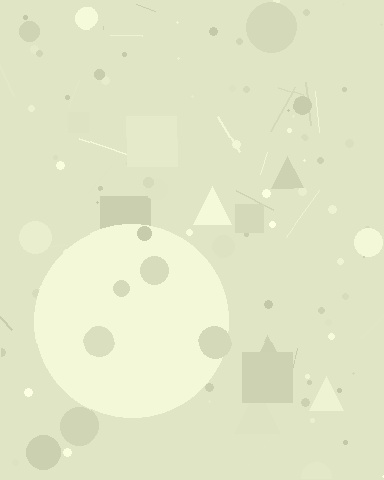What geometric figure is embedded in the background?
A circle is embedded in the background.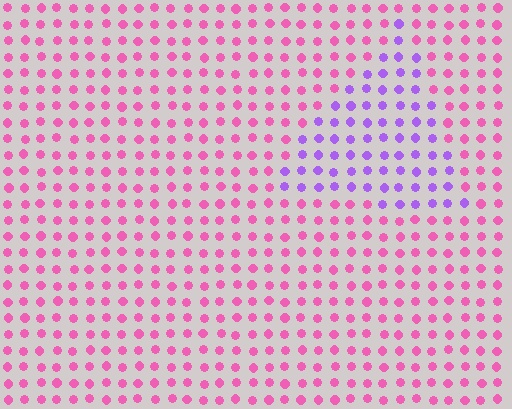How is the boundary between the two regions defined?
The boundary is defined purely by a slight shift in hue (about 53 degrees). Spacing, size, and orientation are identical on both sides.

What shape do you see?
I see a triangle.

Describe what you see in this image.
The image is filled with small pink elements in a uniform arrangement. A triangle-shaped region is visible where the elements are tinted to a slightly different hue, forming a subtle color boundary.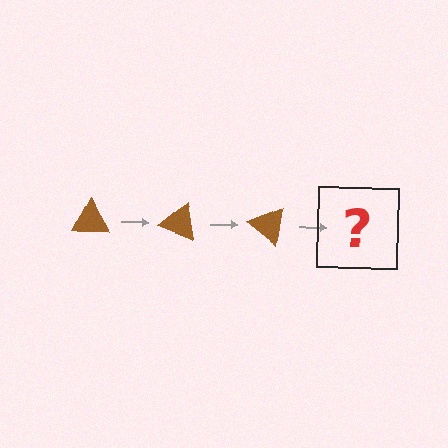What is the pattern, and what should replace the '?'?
The pattern is that the triangle rotates 20 degrees each step. The '?' should be a brown triangle rotated 60 degrees.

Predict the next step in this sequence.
The next step is a brown triangle rotated 60 degrees.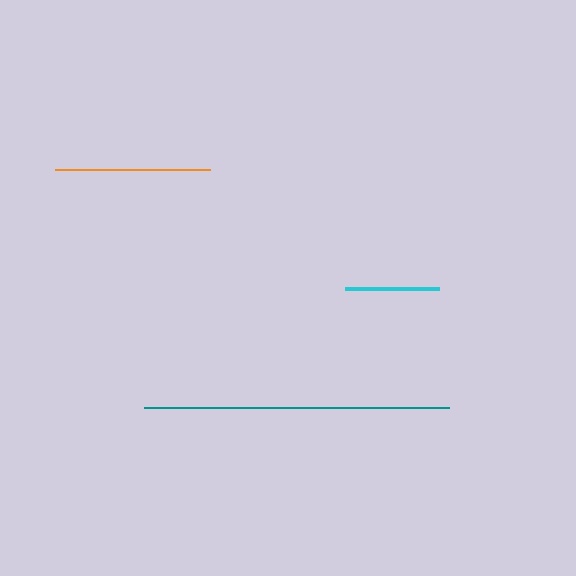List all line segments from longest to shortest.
From longest to shortest: teal, orange, cyan.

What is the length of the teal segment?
The teal segment is approximately 306 pixels long.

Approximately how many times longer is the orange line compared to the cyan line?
The orange line is approximately 1.6 times the length of the cyan line.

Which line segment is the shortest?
The cyan line is the shortest at approximately 94 pixels.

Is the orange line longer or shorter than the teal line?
The teal line is longer than the orange line.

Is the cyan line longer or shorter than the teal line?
The teal line is longer than the cyan line.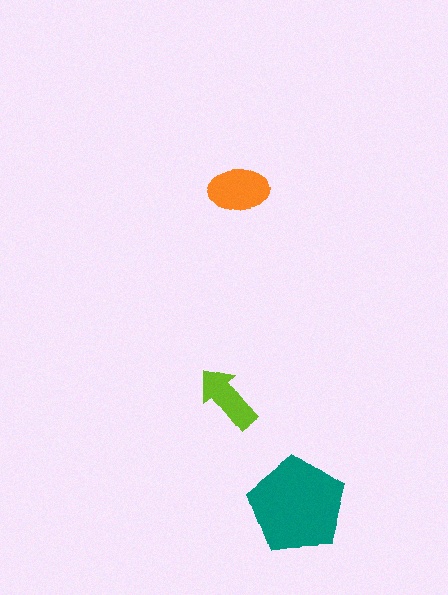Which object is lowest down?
The teal pentagon is bottommost.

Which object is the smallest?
The lime arrow.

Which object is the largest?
The teal pentagon.